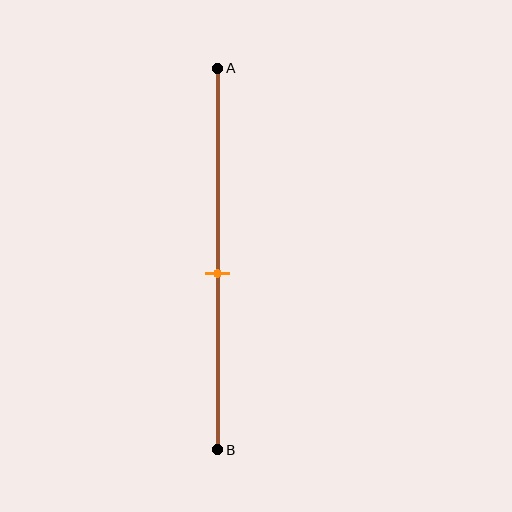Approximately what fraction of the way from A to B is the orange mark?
The orange mark is approximately 55% of the way from A to B.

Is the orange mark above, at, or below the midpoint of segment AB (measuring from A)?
The orange mark is below the midpoint of segment AB.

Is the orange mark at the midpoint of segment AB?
No, the mark is at about 55% from A, not at the 50% midpoint.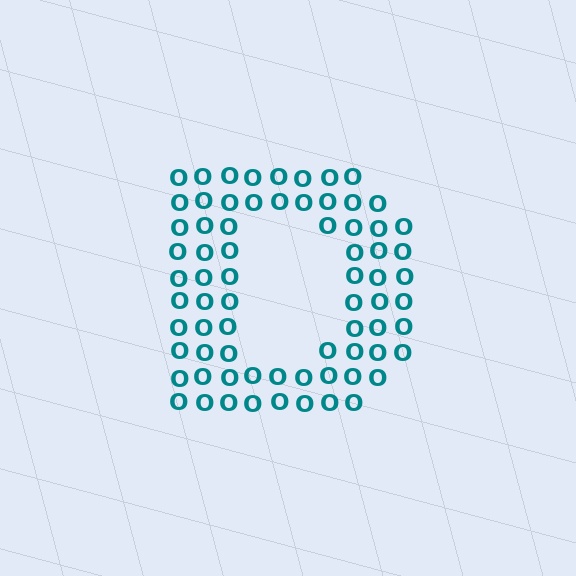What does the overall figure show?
The overall figure shows the letter D.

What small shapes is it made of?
It is made of small letter O's.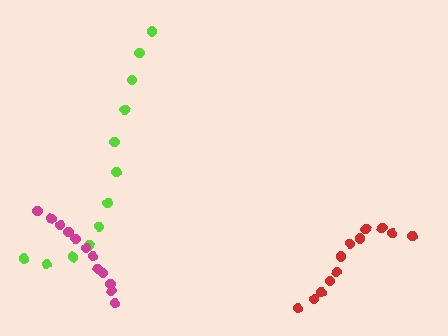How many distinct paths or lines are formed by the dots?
There are 3 distinct paths.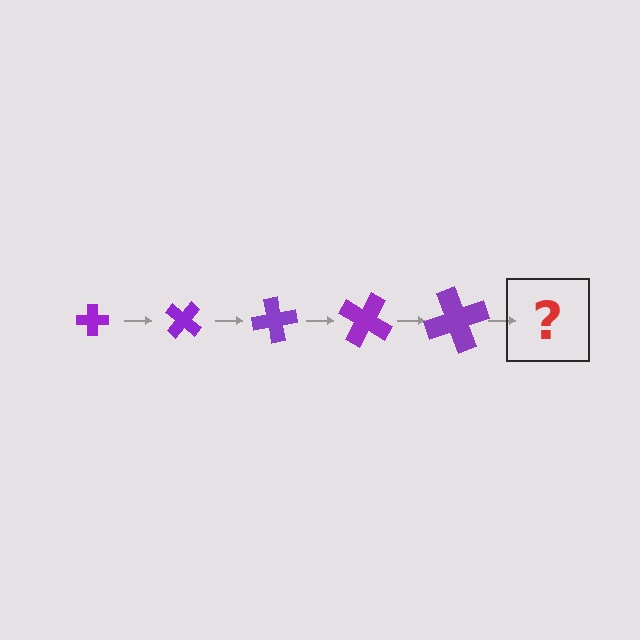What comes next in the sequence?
The next element should be a cross, larger than the previous one and rotated 200 degrees from the start.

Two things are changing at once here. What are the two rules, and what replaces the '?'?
The two rules are that the cross grows larger each step and it rotates 40 degrees each step. The '?' should be a cross, larger than the previous one and rotated 200 degrees from the start.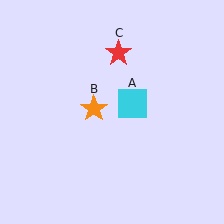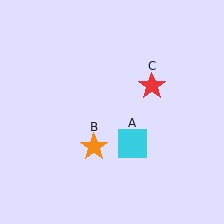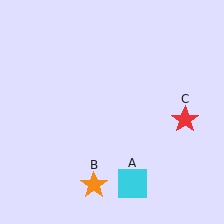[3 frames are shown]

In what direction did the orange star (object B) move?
The orange star (object B) moved down.